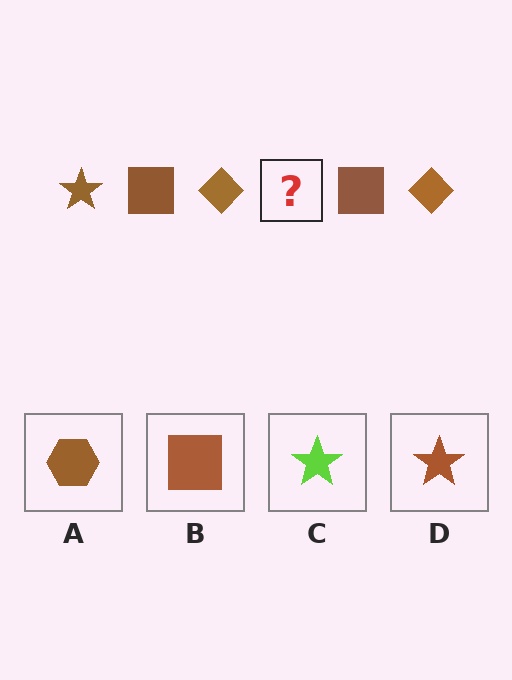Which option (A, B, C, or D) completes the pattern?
D.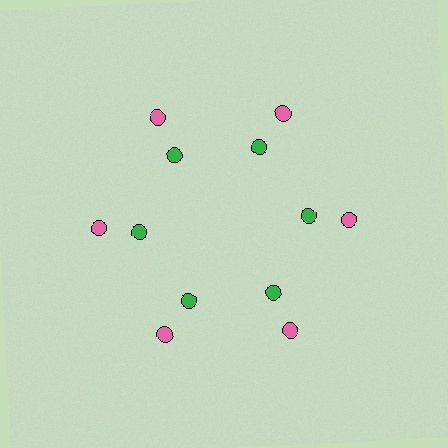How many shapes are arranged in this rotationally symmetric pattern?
There are 12 shapes, arranged in 6 groups of 2.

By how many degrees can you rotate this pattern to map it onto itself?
The pattern maps onto itself every 60 degrees of rotation.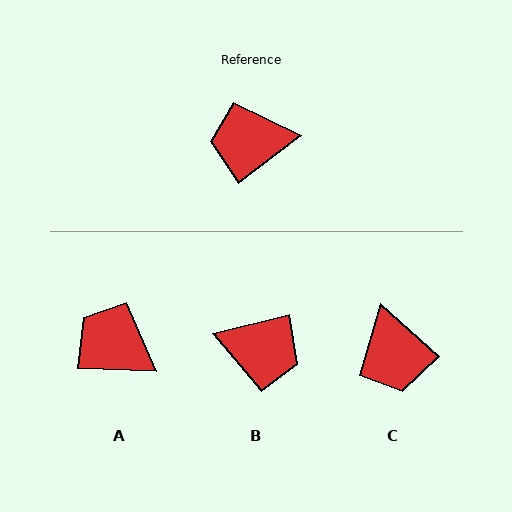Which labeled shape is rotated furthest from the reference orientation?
B, about 156 degrees away.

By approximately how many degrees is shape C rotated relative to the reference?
Approximately 100 degrees counter-clockwise.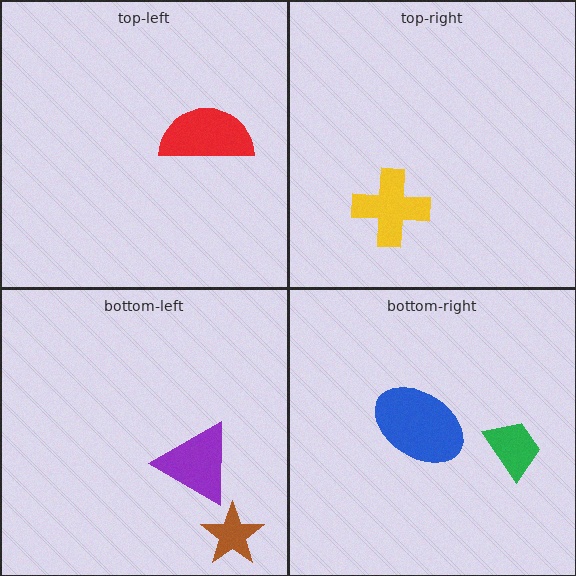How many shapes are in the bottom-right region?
2.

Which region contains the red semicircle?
The top-left region.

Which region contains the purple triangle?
The bottom-left region.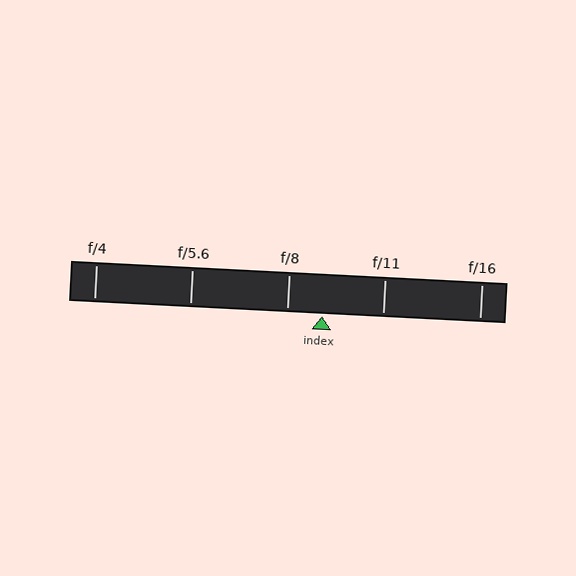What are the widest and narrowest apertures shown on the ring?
The widest aperture shown is f/4 and the narrowest is f/16.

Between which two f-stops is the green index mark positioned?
The index mark is between f/8 and f/11.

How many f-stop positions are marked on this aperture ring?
There are 5 f-stop positions marked.